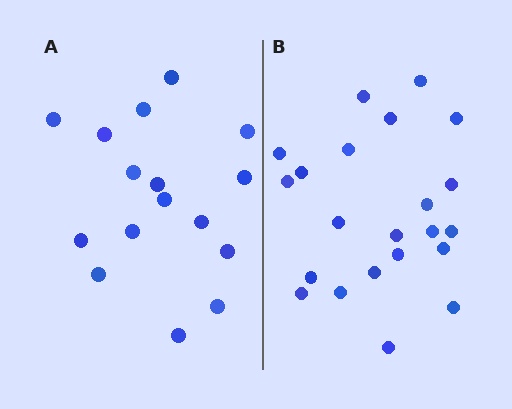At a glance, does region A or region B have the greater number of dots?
Region B (the right region) has more dots.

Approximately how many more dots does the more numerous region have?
Region B has about 6 more dots than region A.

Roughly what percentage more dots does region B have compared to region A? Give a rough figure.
About 40% more.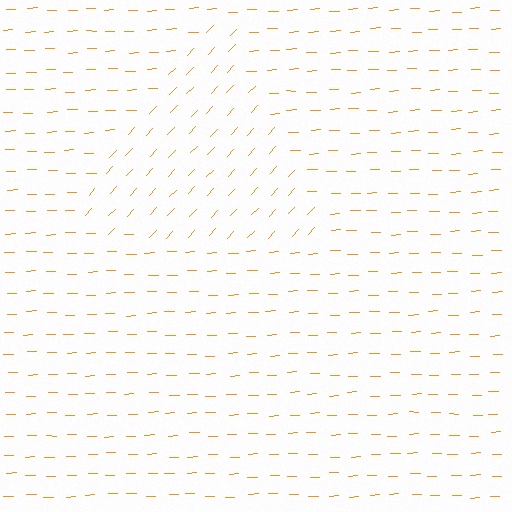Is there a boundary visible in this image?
Yes, there is a texture boundary formed by a change in line orientation.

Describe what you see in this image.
The image is filled with small orange line segments. A triangle region in the image has lines oriented differently from the surrounding lines, creating a visible texture boundary.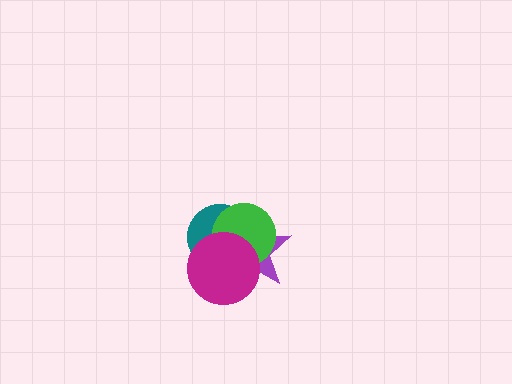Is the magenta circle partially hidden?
No, no other shape covers it.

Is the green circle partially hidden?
Yes, it is partially covered by another shape.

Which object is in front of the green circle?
The magenta circle is in front of the green circle.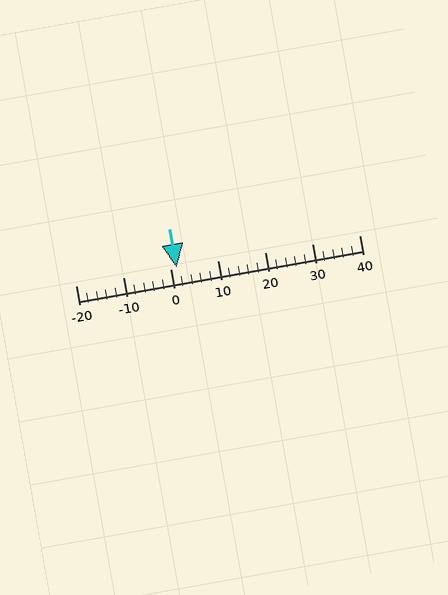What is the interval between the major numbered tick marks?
The major tick marks are spaced 10 units apart.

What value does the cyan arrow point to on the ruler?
The cyan arrow points to approximately 1.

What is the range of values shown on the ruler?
The ruler shows values from -20 to 40.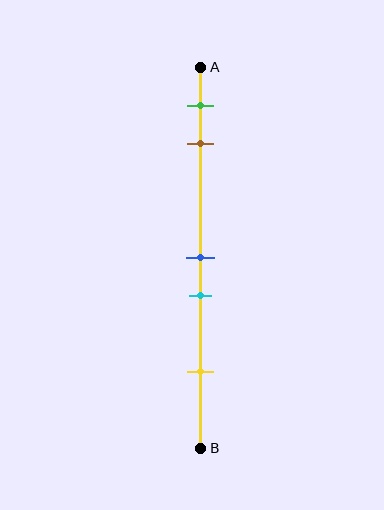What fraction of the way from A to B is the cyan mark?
The cyan mark is approximately 60% (0.6) of the way from A to B.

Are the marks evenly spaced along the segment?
No, the marks are not evenly spaced.